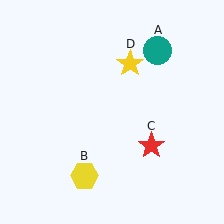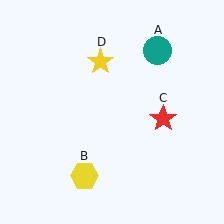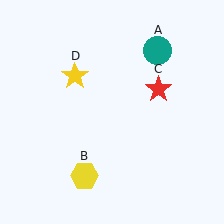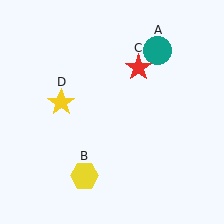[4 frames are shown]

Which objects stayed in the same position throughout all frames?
Teal circle (object A) and yellow hexagon (object B) remained stationary.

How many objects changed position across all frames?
2 objects changed position: red star (object C), yellow star (object D).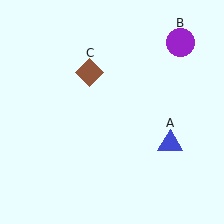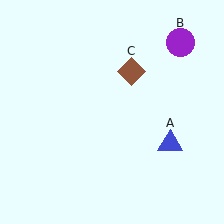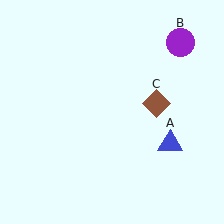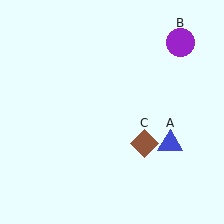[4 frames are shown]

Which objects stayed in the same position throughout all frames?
Blue triangle (object A) and purple circle (object B) remained stationary.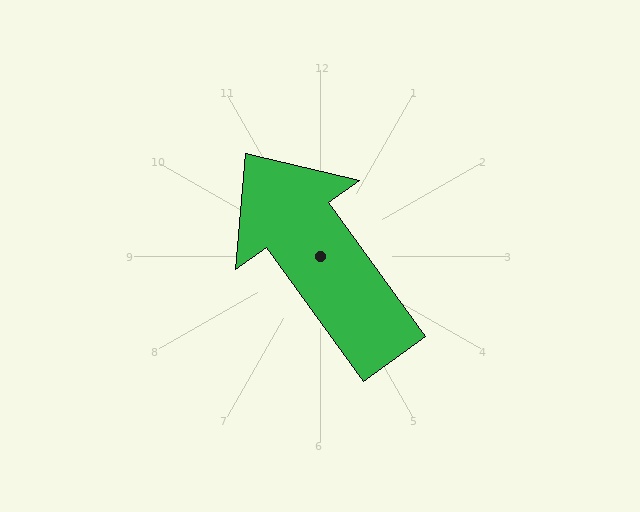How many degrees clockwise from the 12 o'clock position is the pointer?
Approximately 324 degrees.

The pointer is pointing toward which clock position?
Roughly 11 o'clock.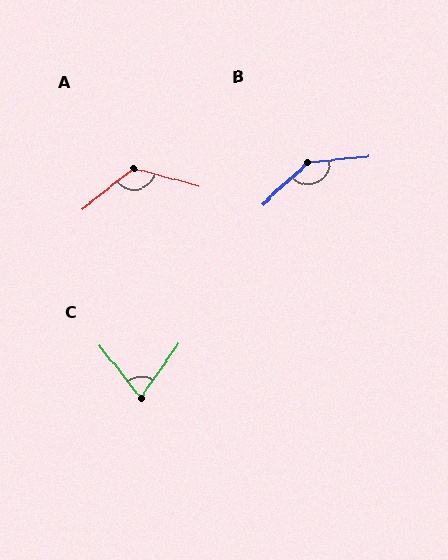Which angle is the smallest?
C, at approximately 73 degrees.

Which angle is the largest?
B, at approximately 143 degrees.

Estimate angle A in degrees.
Approximately 126 degrees.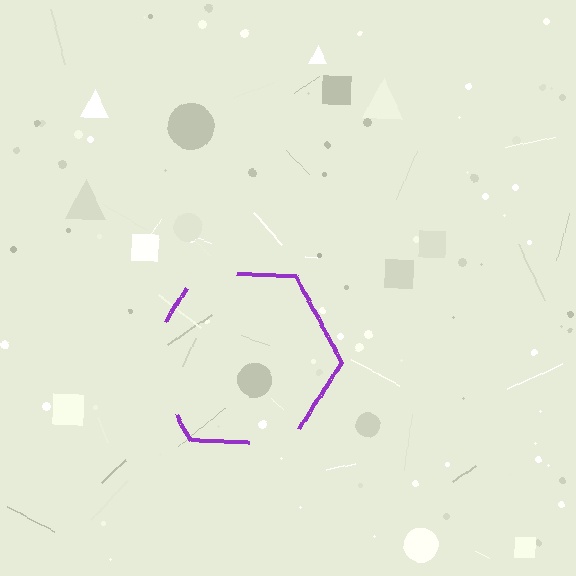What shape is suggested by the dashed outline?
The dashed outline suggests a hexagon.